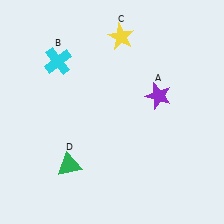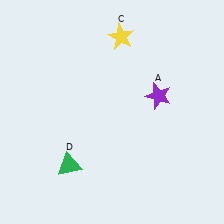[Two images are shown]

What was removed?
The cyan cross (B) was removed in Image 2.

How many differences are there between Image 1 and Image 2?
There is 1 difference between the two images.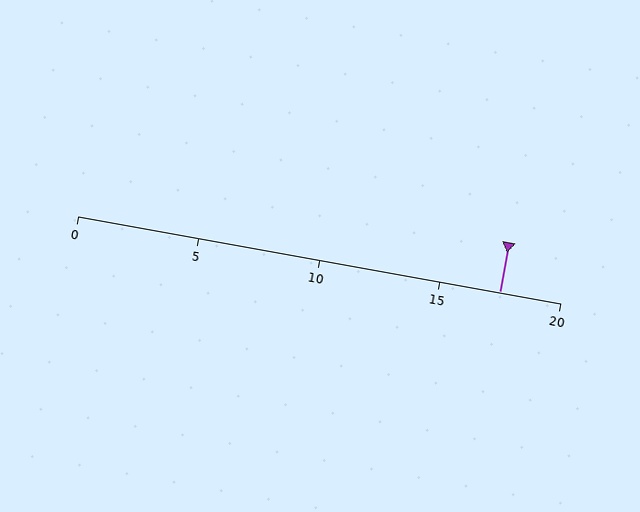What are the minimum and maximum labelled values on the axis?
The axis runs from 0 to 20.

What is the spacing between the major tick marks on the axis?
The major ticks are spaced 5 apart.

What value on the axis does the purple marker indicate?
The marker indicates approximately 17.5.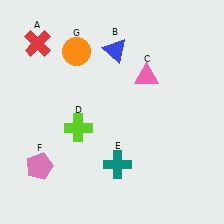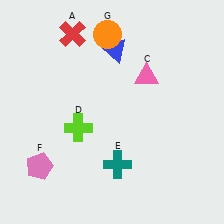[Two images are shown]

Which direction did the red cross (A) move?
The red cross (A) moved right.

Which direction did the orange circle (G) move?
The orange circle (G) moved right.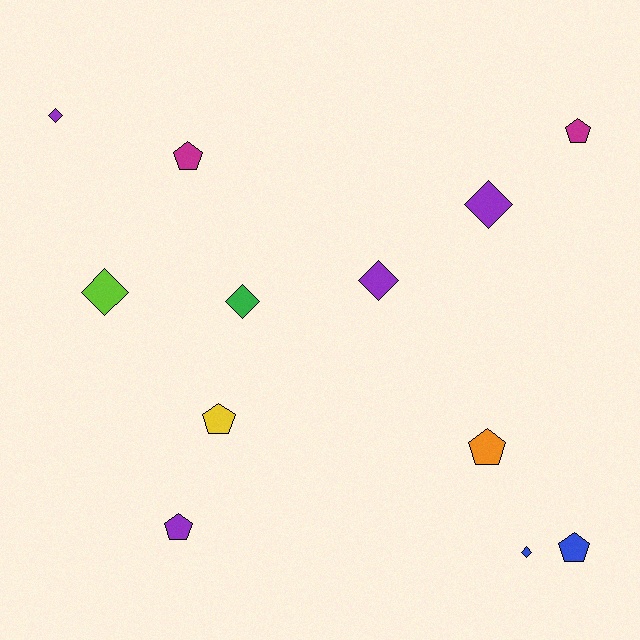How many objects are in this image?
There are 12 objects.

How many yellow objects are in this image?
There is 1 yellow object.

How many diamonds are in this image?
There are 6 diamonds.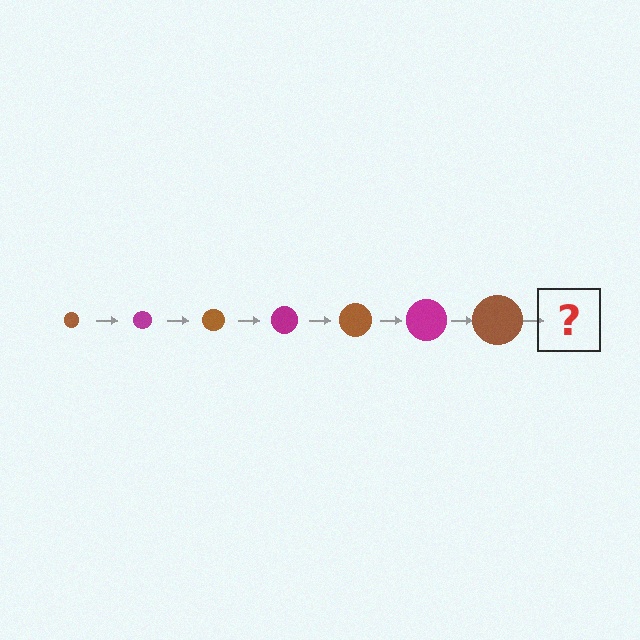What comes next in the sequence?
The next element should be a magenta circle, larger than the previous one.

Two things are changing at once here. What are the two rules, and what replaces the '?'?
The two rules are that the circle grows larger each step and the color cycles through brown and magenta. The '?' should be a magenta circle, larger than the previous one.